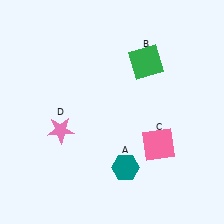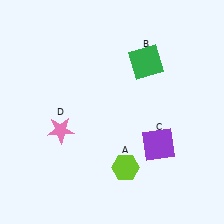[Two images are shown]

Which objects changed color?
A changed from teal to lime. C changed from pink to purple.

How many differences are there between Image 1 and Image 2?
There are 2 differences between the two images.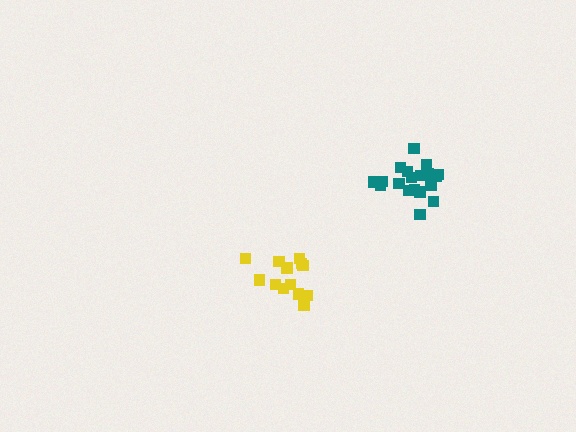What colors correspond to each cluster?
The clusters are colored: teal, yellow.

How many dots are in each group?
Group 1: 19 dots, Group 2: 13 dots (32 total).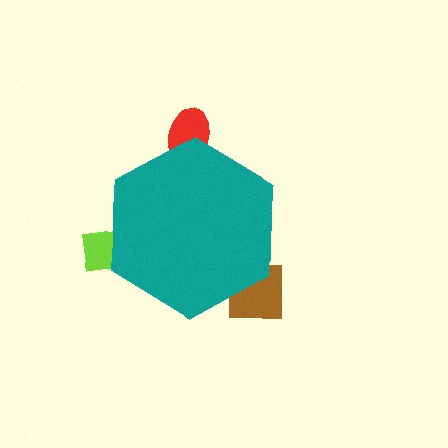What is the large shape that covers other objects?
A teal hexagon.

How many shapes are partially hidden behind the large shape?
3 shapes are partially hidden.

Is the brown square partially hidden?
Yes, the brown square is partially hidden behind the teal hexagon.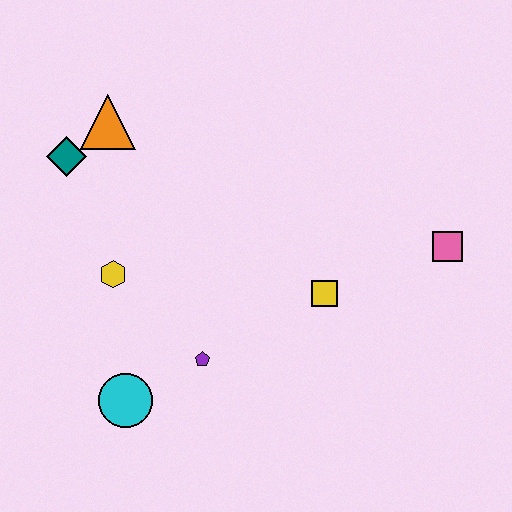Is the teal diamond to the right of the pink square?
No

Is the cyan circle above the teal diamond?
No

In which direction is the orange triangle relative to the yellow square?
The orange triangle is to the left of the yellow square.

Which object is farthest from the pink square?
The teal diamond is farthest from the pink square.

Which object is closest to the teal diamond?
The orange triangle is closest to the teal diamond.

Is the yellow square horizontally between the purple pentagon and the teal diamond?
No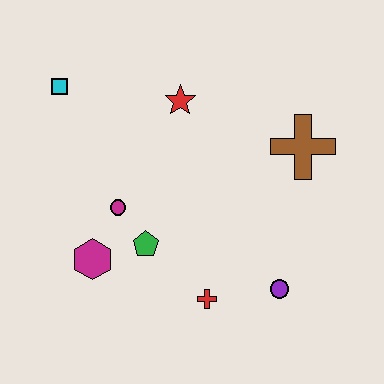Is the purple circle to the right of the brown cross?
No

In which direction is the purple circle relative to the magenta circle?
The purple circle is to the right of the magenta circle.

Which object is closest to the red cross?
The purple circle is closest to the red cross.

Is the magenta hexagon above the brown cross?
No